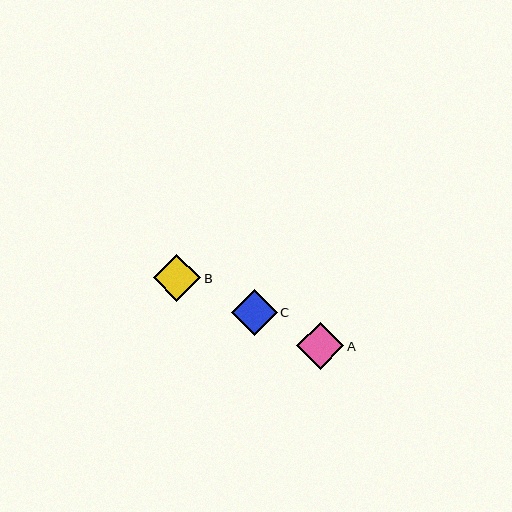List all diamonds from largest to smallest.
From largest to smallest: B, A, C.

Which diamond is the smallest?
Diamond C is the smallest with a size of approximately 46 pixels.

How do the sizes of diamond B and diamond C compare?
Diamond B and diamond C are approximately the same size.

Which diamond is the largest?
Diamond B is the largest with a size of approximately 47 pixels.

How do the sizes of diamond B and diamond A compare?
Diamond B and diamond A are approximately the same size.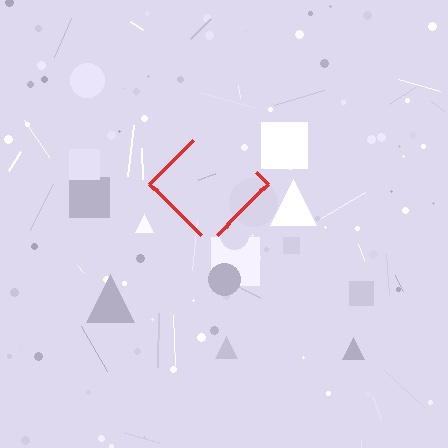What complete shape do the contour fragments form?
The contour fragments form a diamond.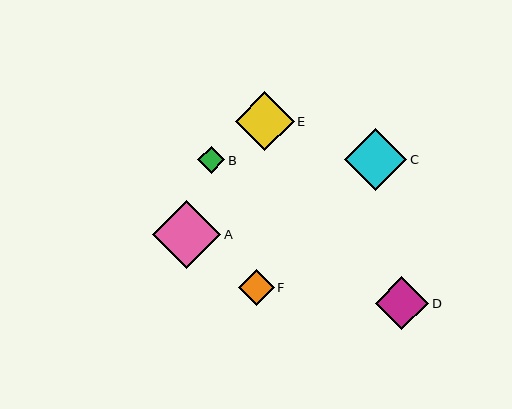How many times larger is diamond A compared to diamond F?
Diamond A is approximately 1.9 times the size of diamond F.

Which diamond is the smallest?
Diamond B is the smallest with a size of approximately 27 pixels.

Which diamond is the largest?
Diamond A is the largest with a size of approximately 68 pixels.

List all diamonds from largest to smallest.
From largest to smallest: A, C, E, D, F, B.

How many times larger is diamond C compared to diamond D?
Diamond C is approximately 1.2 times the size of diamond D.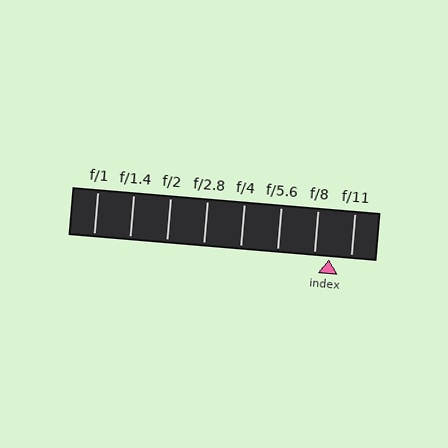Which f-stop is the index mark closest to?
The index mark is closest to f/8.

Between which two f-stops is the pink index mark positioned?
The index mark is between f/8 and f/11.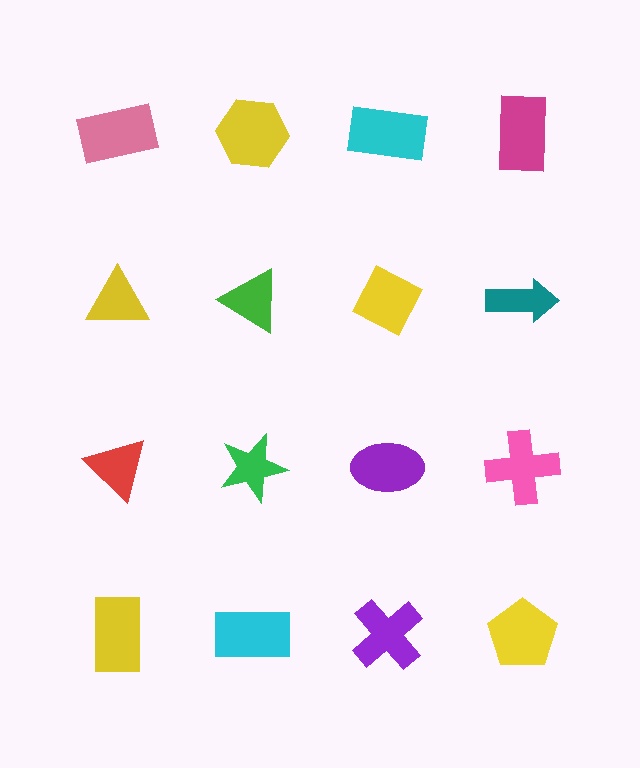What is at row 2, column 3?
A yellow diamond.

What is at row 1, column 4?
A magenta rectangle.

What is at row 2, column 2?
A green triangle.